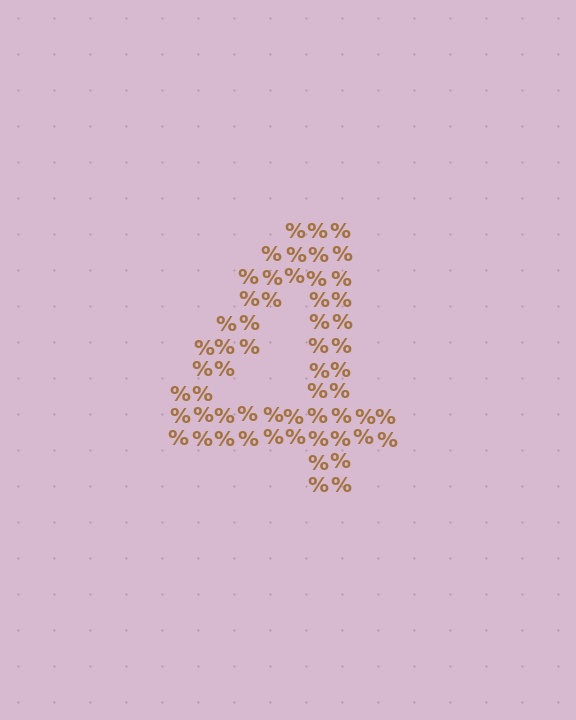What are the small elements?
The small elements are percent signs.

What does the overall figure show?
The overall figure shows the digit 4.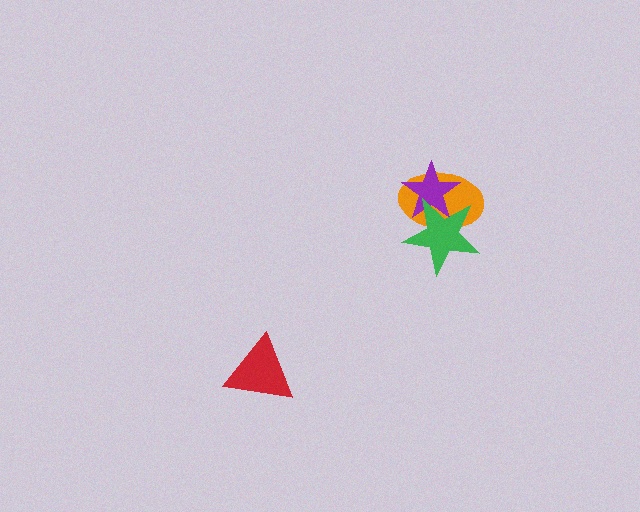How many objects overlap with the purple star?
2 objects overlap with the purple star.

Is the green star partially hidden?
No, no other shape covers it.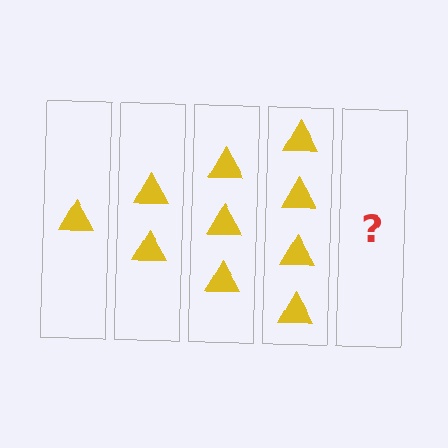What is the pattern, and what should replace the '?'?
The pattern is that each step adds one more triangle. The '?' should be 5 triangles.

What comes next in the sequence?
The next element should be 5 triangles.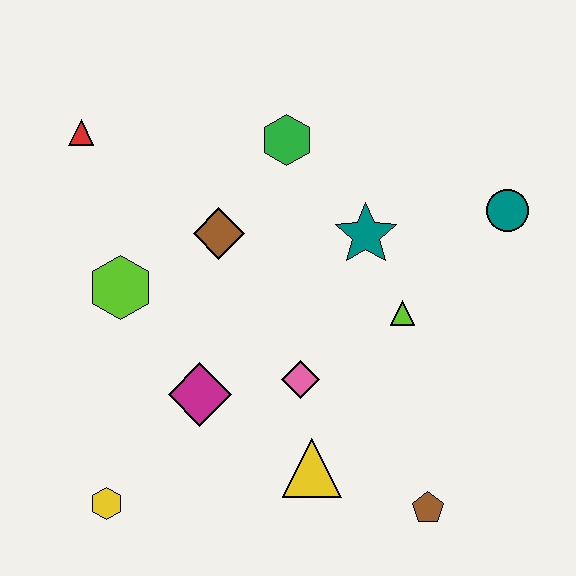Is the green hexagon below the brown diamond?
No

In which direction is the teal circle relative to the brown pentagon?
The teal circle is above the brown pentagon.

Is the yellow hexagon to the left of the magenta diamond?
Yes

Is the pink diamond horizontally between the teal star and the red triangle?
Yes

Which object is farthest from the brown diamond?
The brown pentagon is farthest from the brown diamond.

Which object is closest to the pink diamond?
The yellow triangle is closest to the pink diamond.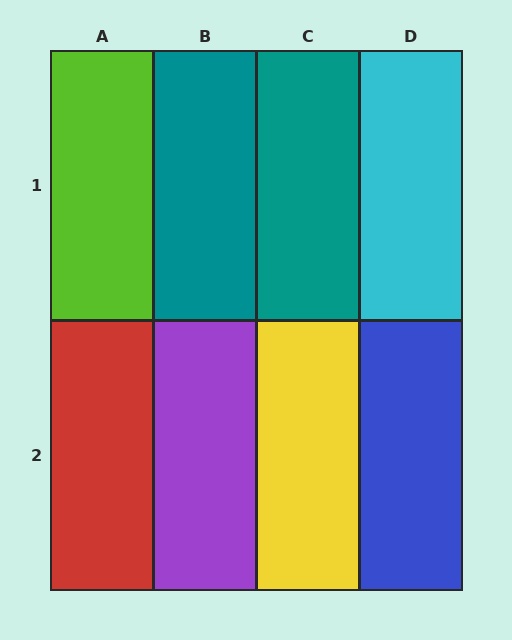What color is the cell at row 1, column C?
Teal.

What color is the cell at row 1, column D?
Cyan.